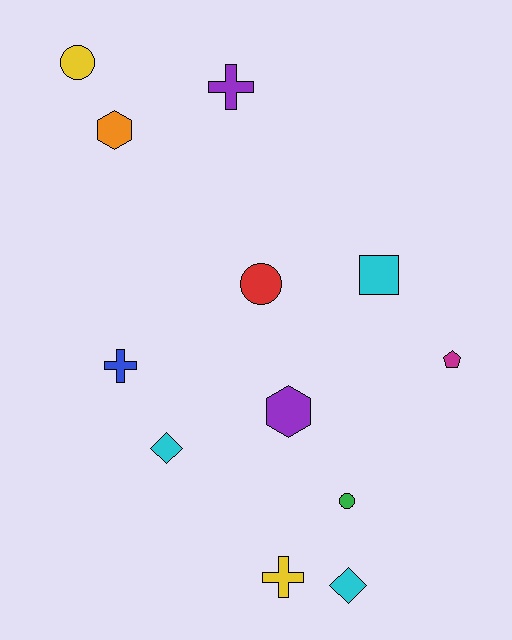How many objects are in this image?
There are 12 objects.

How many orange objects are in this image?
There is 1 orange object.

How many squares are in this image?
There is 1 square.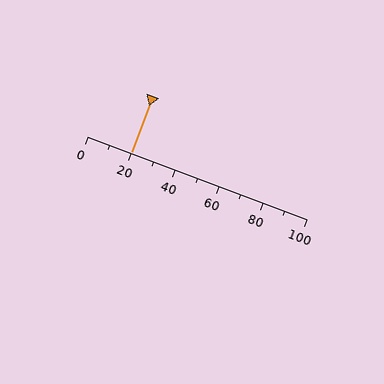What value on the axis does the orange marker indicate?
The marker indicates approximately 20.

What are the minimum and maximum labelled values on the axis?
The axis runs from 0 to 100.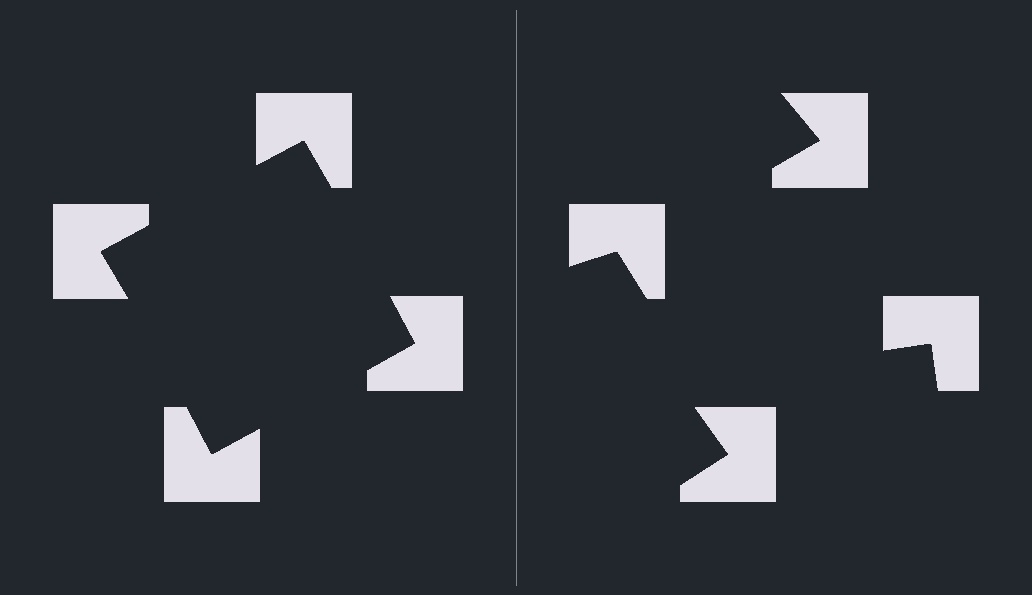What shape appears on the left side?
An illusory square.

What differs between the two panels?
The notched squares are positioned identically on both sides; only the wedge orientations differ. On the left they align to a square; on the right they are misaligned.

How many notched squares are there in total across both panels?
8 — 4 on each side.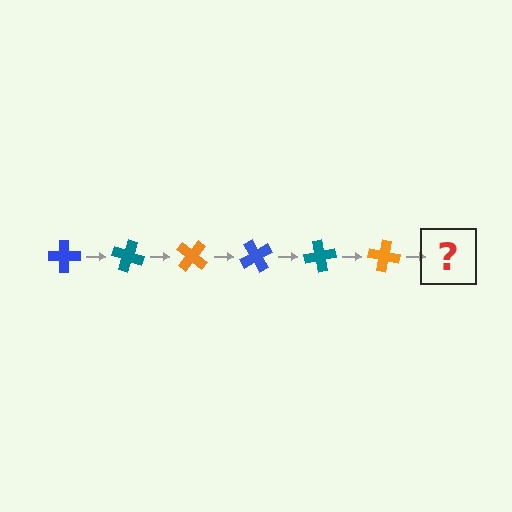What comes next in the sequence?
The next element should be a blue cross, rotated 120 degrees from the start.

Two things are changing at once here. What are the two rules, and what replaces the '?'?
The two rules are that it rotates 20 degrees each step and the color cycles through blue, teal, and orange. The '?' should be a blue cross, rotated 120 degrees from the start.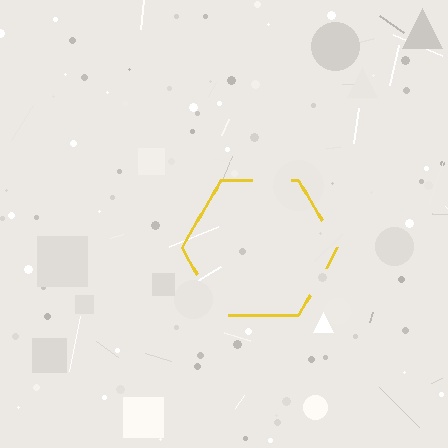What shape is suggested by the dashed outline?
The dashed outline suggests a hexagon.